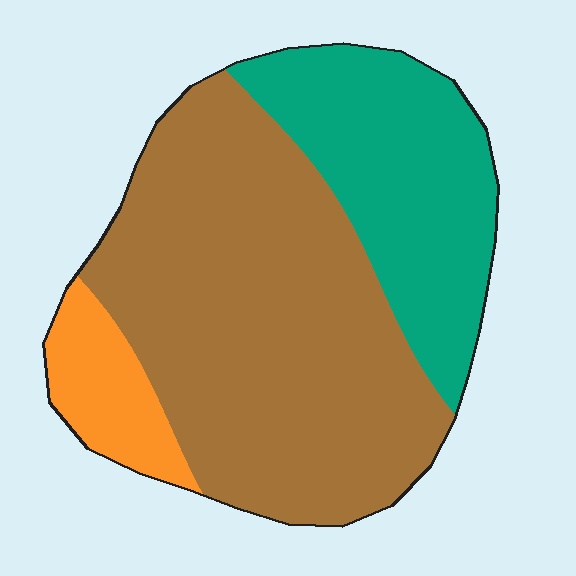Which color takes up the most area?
Brown, at roughly 60%.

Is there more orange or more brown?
Brown.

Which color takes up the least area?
Orange, at roughly 10%.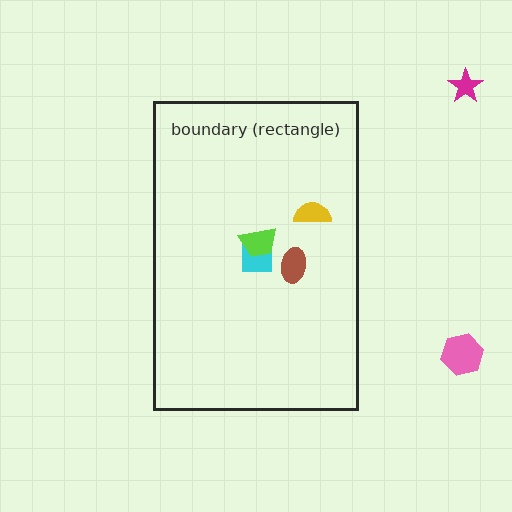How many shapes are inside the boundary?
4 inside, 2 outside.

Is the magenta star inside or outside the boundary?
Outside.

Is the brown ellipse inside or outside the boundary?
Inside.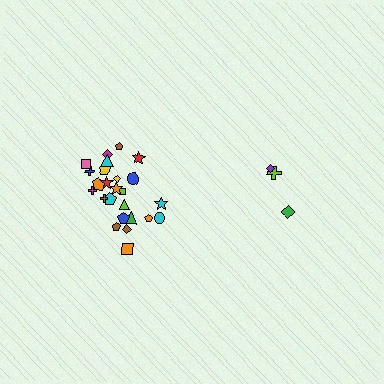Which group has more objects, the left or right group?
The left group.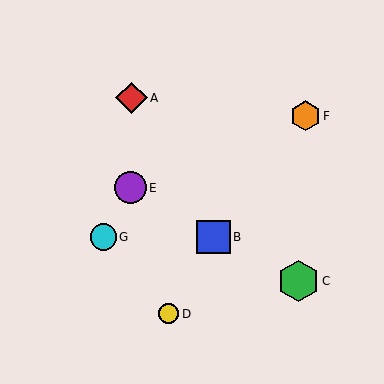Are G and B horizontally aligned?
Yes, both are at y≈237.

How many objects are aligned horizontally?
2 objects (B, G) are aligned horizontally.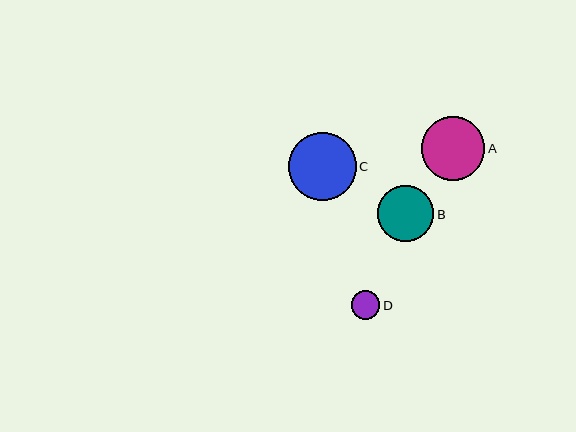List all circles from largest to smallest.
From largest to smallest: C, A, B, D.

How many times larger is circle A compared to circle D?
Circle A is approximately 2.2 times the size of circle D.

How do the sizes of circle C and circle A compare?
Circle C and circle A are approximately the same size.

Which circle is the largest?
Circle C is the largest with a size of approximately 68 pixels.